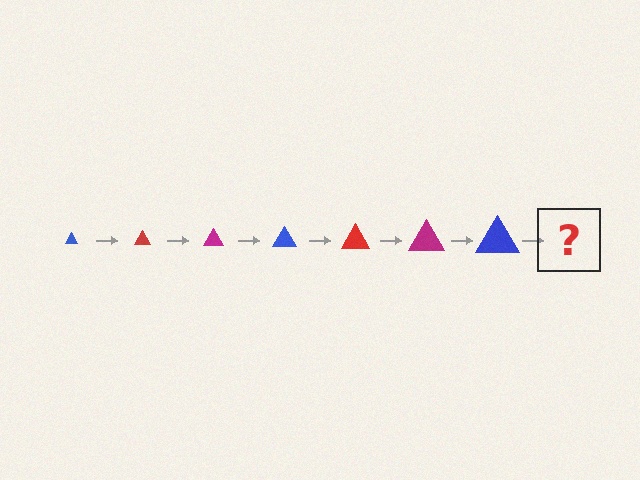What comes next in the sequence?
The next element should be a red triangle, larger than the previous one.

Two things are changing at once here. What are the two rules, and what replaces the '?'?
The two rules are that the triangle grows larger each step and the color cycles through blue, red, and magenta. The '?' should be a red triangle, larger than the previous one.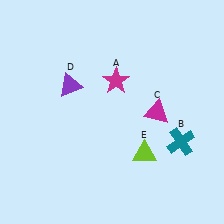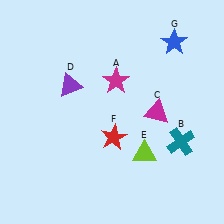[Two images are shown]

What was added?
A red star (F), a blue star (G) were added in Image 2.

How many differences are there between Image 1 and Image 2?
There are 2 differences between the two images.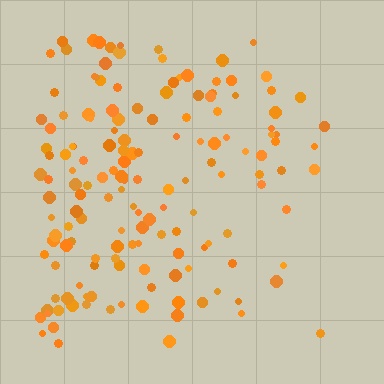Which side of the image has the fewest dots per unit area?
The right.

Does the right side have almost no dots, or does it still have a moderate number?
Still a moderate number, just noticeably fewer than the left.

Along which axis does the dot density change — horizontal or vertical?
Horizontal.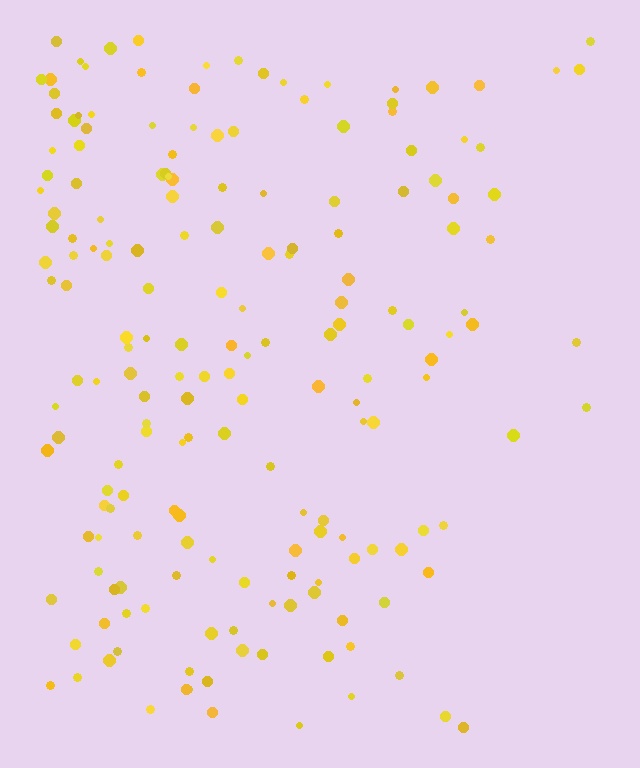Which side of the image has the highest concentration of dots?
The left.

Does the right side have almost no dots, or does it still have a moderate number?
Still a moderate number, just noticeably fewer than the left.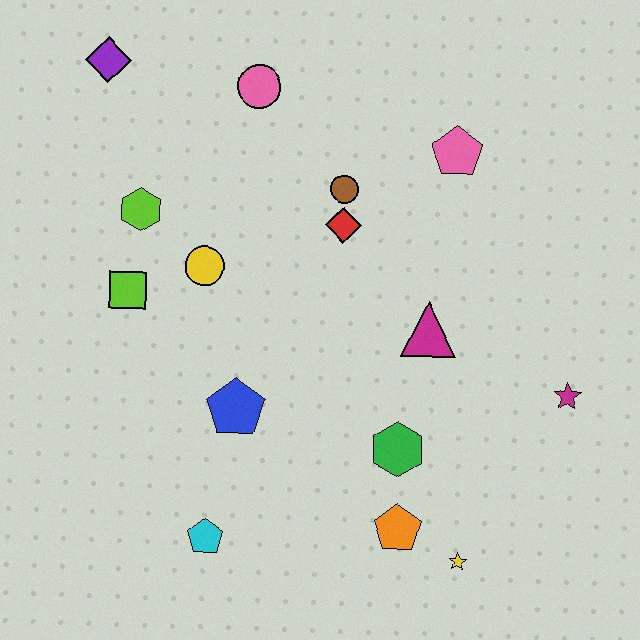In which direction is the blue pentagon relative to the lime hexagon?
The blue pentagon is below the lime hexagon.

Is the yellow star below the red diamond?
Yes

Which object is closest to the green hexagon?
The orange pentagon is closest to the green hexagon.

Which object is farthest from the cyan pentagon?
The purple diamond is farthest from the cyan pentagon.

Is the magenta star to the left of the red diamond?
No